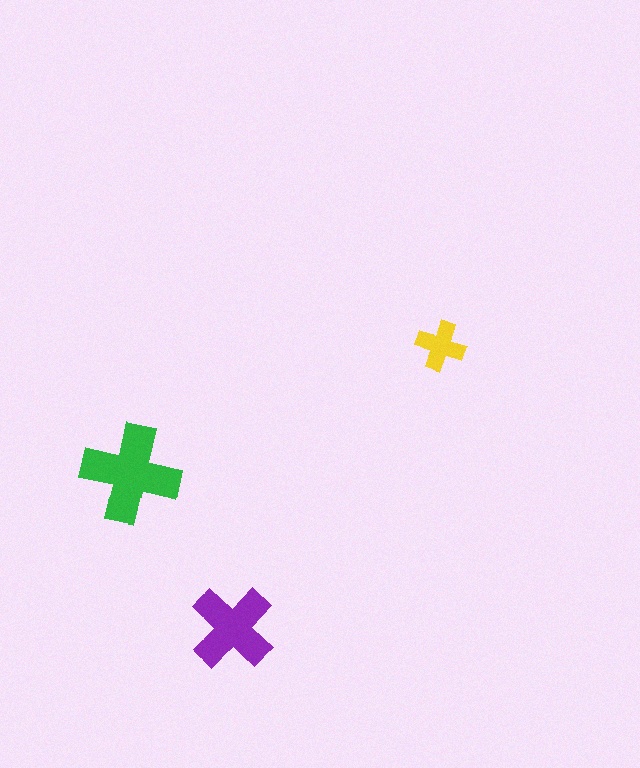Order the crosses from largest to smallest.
the green one, the purple one, the yellow one.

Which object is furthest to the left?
The green cross is leftmost.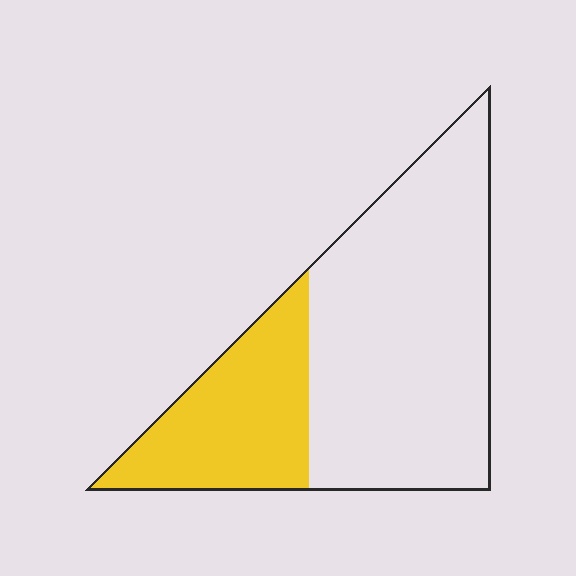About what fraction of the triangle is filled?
About one third (1/3).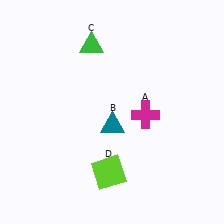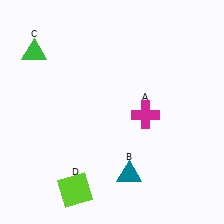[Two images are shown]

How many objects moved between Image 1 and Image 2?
3 objects moved between the two images.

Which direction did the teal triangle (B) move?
The teal triangle (B) moved down.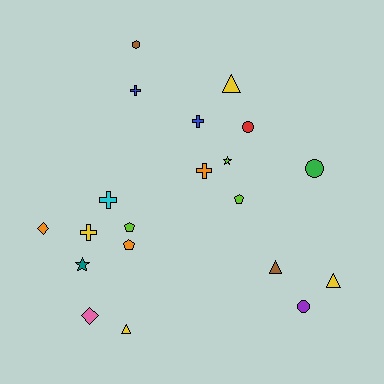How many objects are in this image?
There are 20 objects.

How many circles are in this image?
There are 3 circles.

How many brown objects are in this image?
There are 2 brown objects.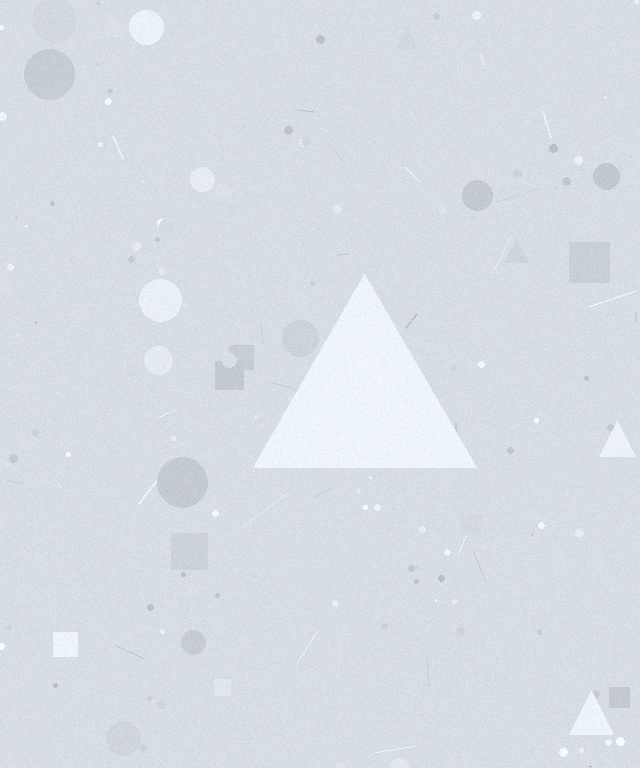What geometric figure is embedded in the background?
A triangle is embedded in the background.